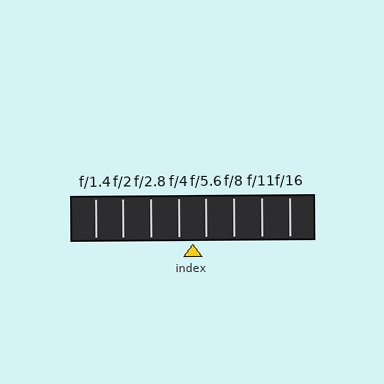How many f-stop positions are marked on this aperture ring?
There are 8 f-stop positions marked.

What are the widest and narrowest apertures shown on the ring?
The widest aperture shown is f/1.4 and the narrowest is f/16.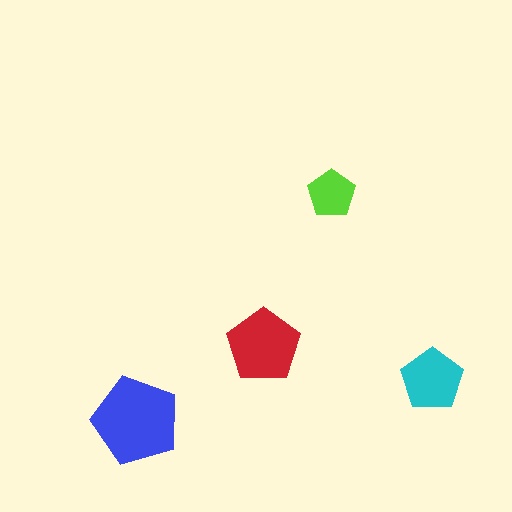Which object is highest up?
The lime pentagon is topmost.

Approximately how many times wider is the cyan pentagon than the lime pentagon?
About 1.5 times wider.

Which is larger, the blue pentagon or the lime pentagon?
The blue one.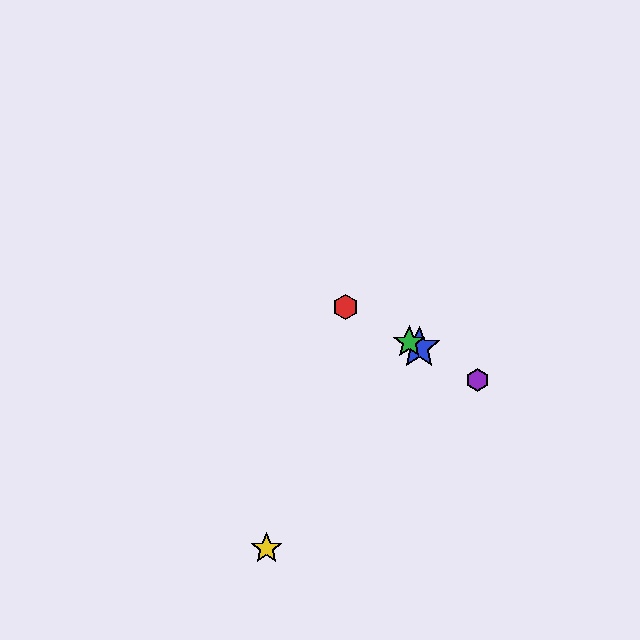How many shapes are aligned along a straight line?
4 shapes (the red hexagon, the blue star, the green star, the purple hexagon) are aligned along a straight line.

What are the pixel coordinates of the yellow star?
The yellow star is at (267, 548).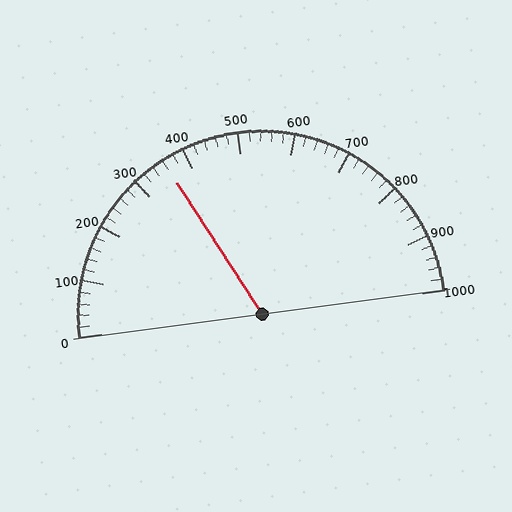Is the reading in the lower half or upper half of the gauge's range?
The reading is in the lower half of the range (0 to 1000).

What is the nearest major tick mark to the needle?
The nearest major tick mark is 400.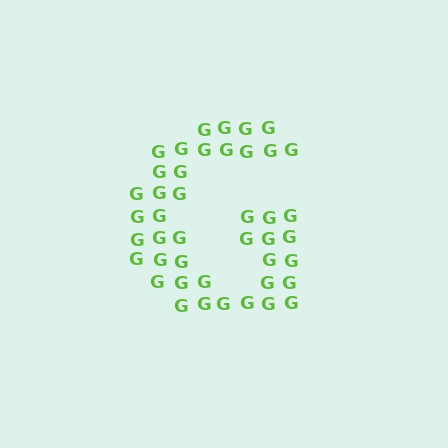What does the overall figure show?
The overall figure shows the letter G.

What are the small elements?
The small elements are letter G's.